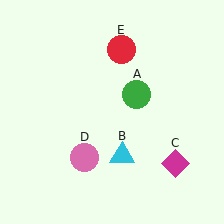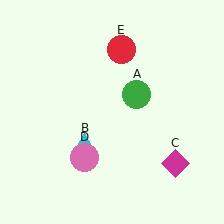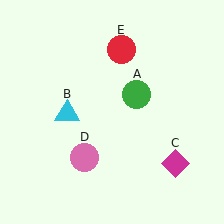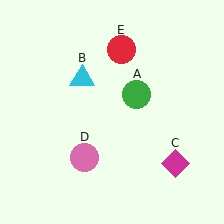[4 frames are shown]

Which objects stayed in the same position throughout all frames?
Green circle (object A) and magenta diamond (object C) and pink circle (object D) and red circle (object E) remained stationary.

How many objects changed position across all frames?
1 object changed position: cyan triangle (object B).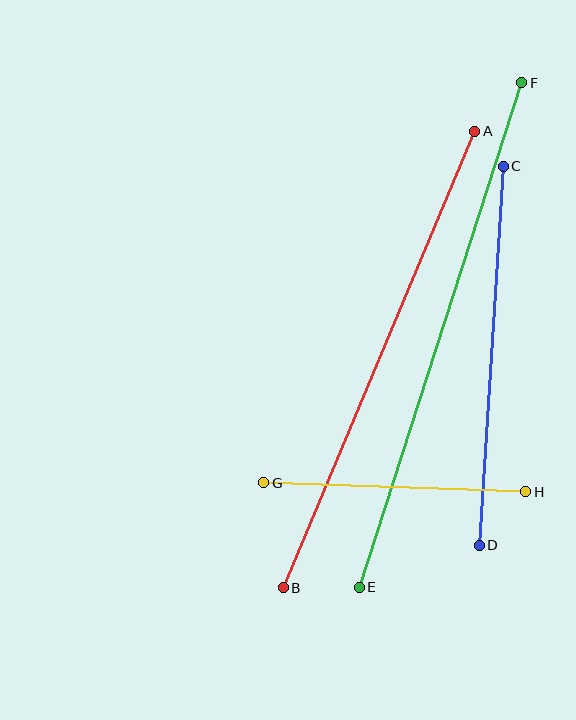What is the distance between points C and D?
The distance is approximately 380 pixels.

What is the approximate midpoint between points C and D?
The midpoint is at approximately (491, 356) pixels.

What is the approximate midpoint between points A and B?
The midpoint is at approximately (379, 359) pixels.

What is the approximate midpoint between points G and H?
The midpoint is at approximately (395, 487) pixels.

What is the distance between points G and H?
The distance is approximately 262 pixels.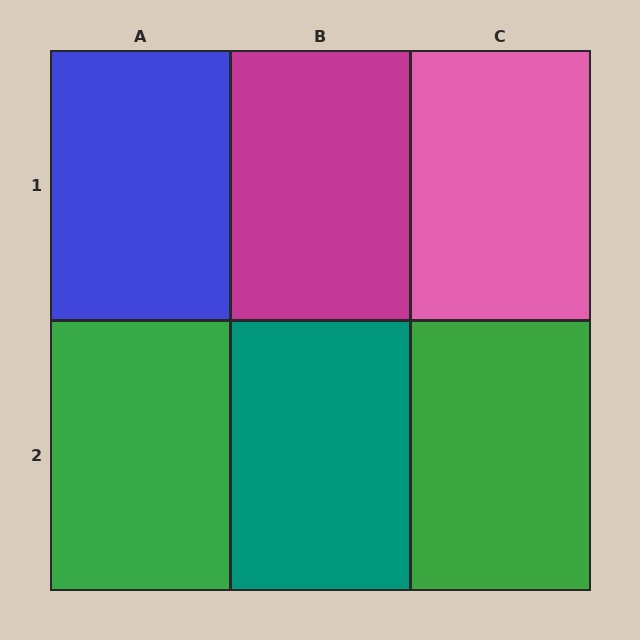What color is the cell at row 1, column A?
Blue.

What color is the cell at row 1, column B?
Magenta.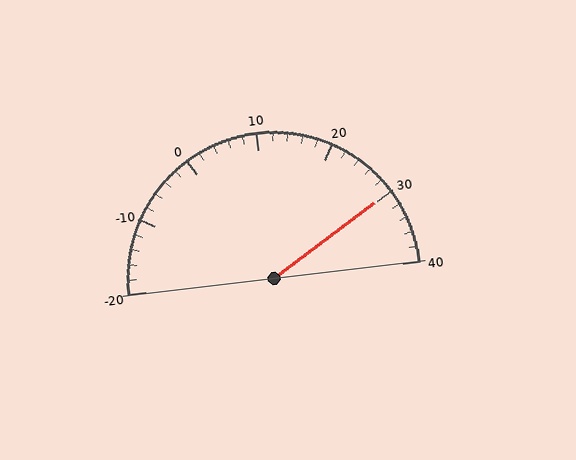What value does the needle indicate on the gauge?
The needle indicates approximately 30.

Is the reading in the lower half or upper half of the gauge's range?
The reading is in the upper half of the range (-20 to 40).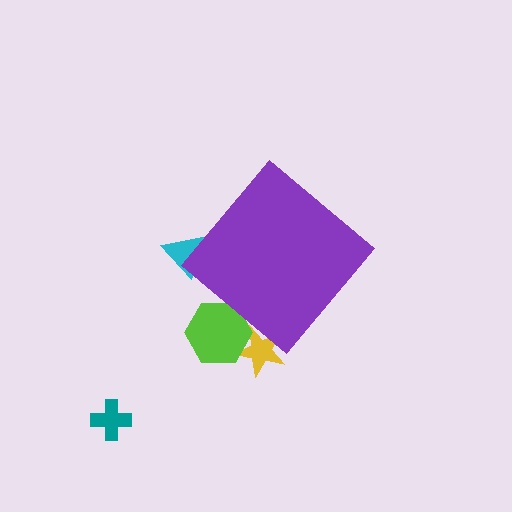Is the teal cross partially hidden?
No, the teal cross is fully visible.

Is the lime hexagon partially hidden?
Yes, the lime hexagon is partially hidden behind the purple diamond.